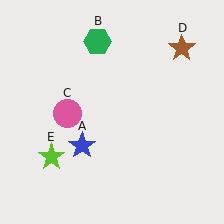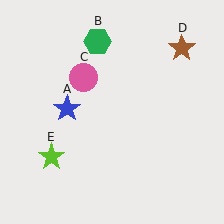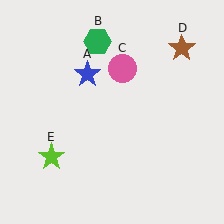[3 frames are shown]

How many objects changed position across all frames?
2 objects changed position: blue star (object A), pink circle (object C).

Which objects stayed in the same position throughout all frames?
Green hexagon (object B) and brown star (object D) and lime star (object E) remained stationary.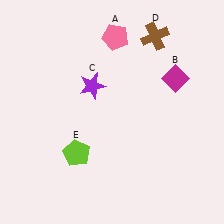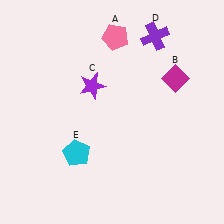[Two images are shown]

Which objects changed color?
D changed from brown to purple. E changed from lime to cyan.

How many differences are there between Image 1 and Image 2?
There are 2 differences between the two images.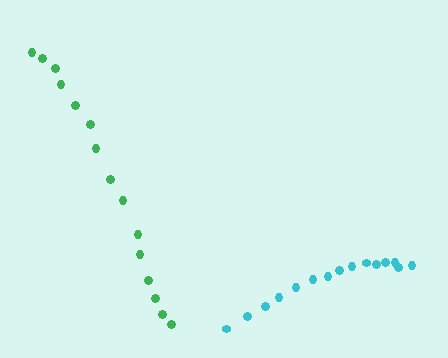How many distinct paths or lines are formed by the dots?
There are 2 distinct paths.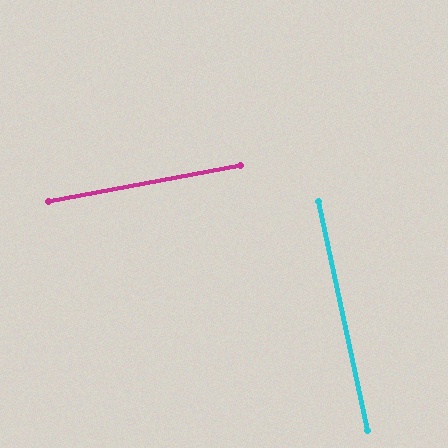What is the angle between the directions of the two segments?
Approximately 89 degrees.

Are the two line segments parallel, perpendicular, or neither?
Perpendicular — they meet at approximately 89°.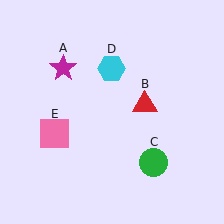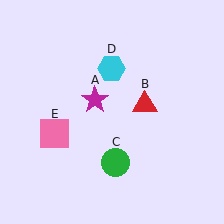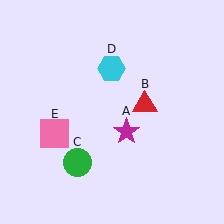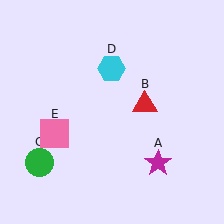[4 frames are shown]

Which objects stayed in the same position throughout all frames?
Red triangle (object B) and cyan hexagon (object D) and pink square (object E) remained stationary.